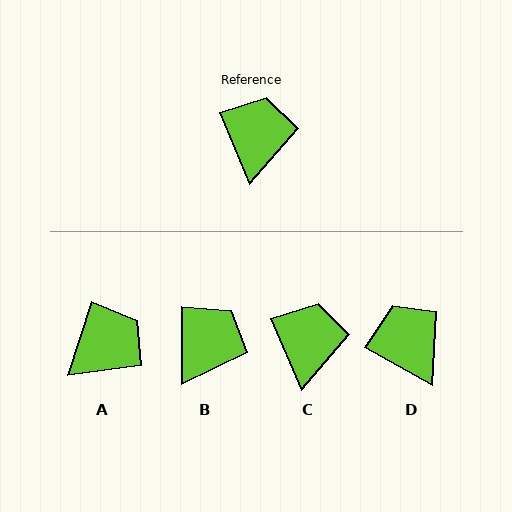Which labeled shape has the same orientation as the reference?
C.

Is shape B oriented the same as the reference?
No, it is off by about 23 degrees.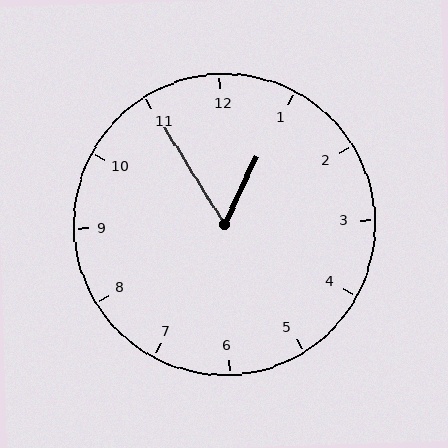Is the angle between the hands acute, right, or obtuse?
It is acute.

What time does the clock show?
12:55.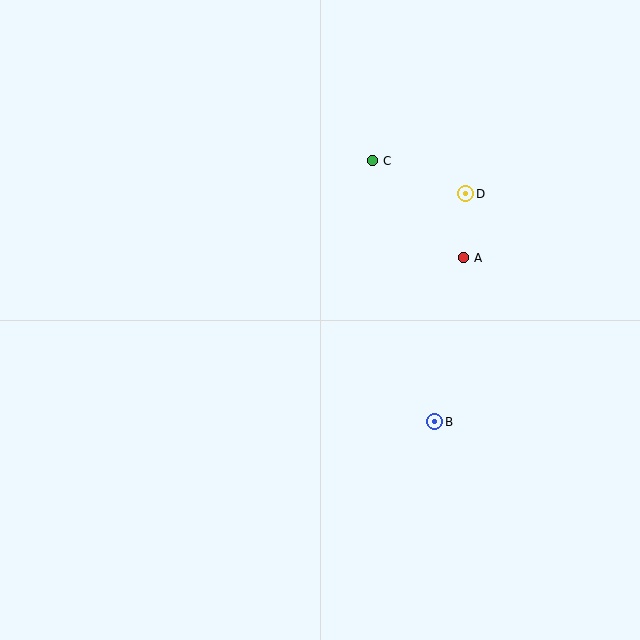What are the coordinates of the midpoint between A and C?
The midpoint between A and C is at (418, 209).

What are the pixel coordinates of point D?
Point D is at (466, 194).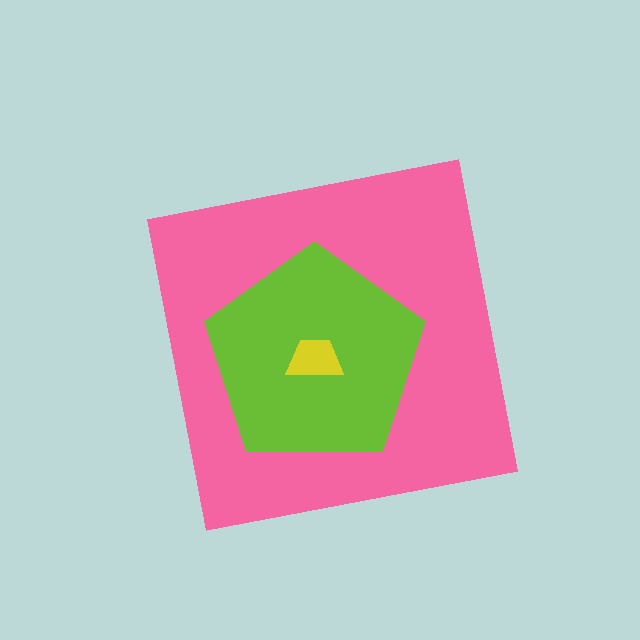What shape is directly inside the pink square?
The lime pentagon.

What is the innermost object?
The yellow trapezoid.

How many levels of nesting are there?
3.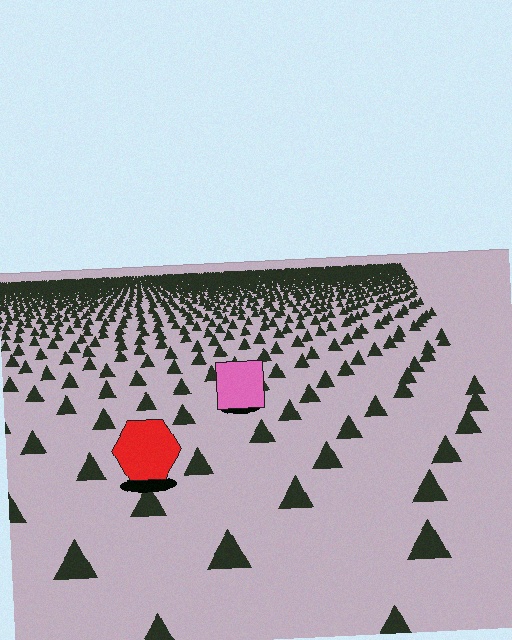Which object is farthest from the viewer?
The pink square is farthest from the viewer. It appears smaller and the ground texture around it is denser.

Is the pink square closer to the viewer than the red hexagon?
No. The red hexagon is closer — you can tell from the texture gradient: the ground texture is coarser near it.